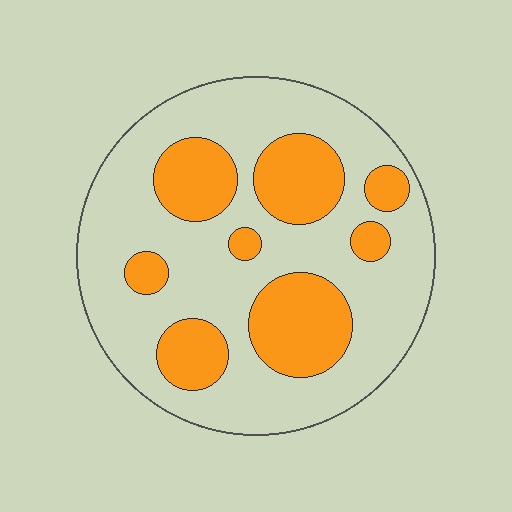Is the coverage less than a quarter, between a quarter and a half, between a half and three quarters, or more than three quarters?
Between a quarter and a half.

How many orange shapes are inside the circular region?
8.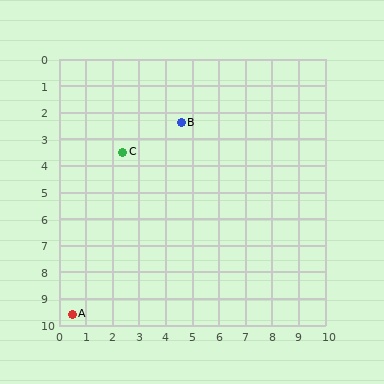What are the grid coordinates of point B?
Point B is at approximately (4.6, 2.4).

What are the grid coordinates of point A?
Point A is at approximately (0.5, 9.6).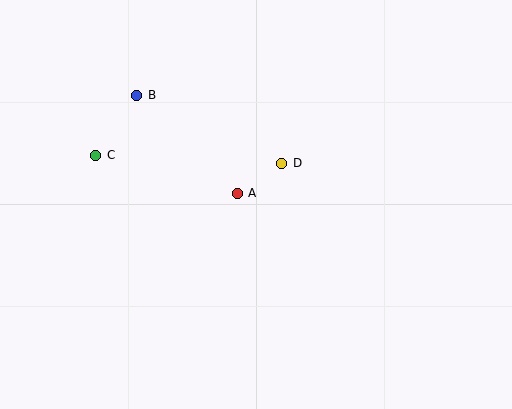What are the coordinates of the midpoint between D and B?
The midpoint between D and B is at (209, 129).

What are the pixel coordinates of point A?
Point A is at (237, 193).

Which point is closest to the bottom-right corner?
Point D is closest to the bottom-right corner.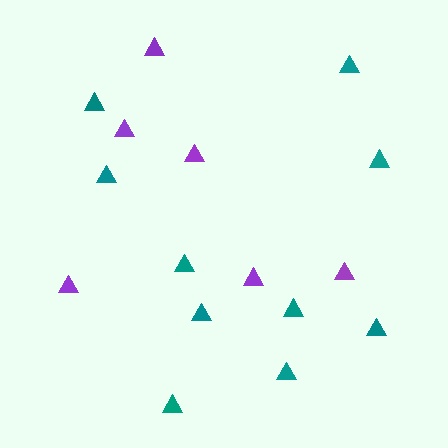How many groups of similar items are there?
There are 2 groups: one group of teal triangles (10) and one group of purple triangles (6).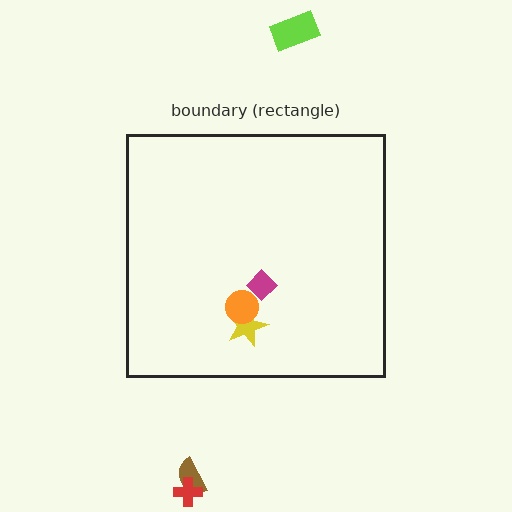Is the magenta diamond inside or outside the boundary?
Inside.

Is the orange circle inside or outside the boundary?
Inside.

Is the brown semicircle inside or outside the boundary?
Outside.